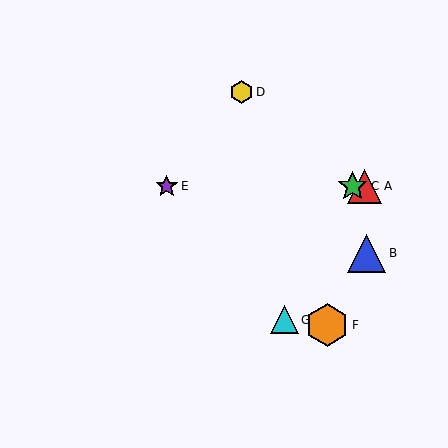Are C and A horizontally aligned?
Yes, both are at y≈186.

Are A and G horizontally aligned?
No, A is at y≈186 and G is at y≈320.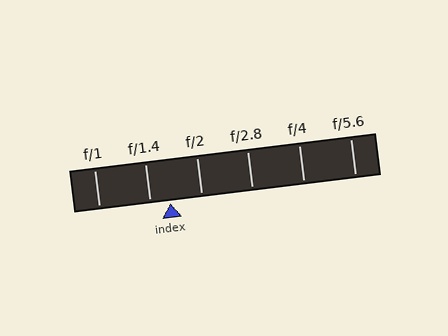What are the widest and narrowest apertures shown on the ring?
The widest aperture shown is f/1 and the narrowest is f/5.6.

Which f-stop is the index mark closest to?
The index mark is closest to f/1.4.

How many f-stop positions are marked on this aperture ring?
There are 6 f-stop positions marked.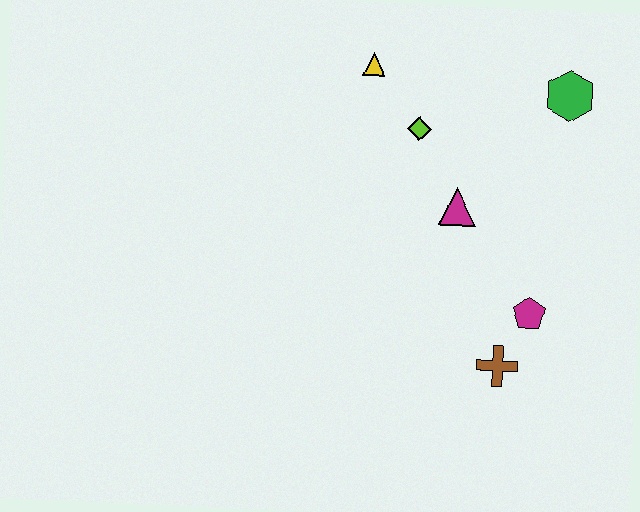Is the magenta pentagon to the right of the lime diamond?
Yes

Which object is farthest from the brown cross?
The yellow triangle is farthest from the brown cross.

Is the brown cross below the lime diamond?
Yes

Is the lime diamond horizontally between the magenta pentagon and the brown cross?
No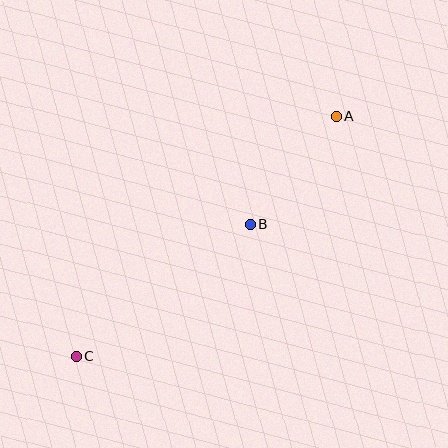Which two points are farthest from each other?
Points A and C are farthest from each other.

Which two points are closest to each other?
Points A and B are closest to each other.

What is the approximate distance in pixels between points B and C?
The distance between B and C is approximately 218 pixels.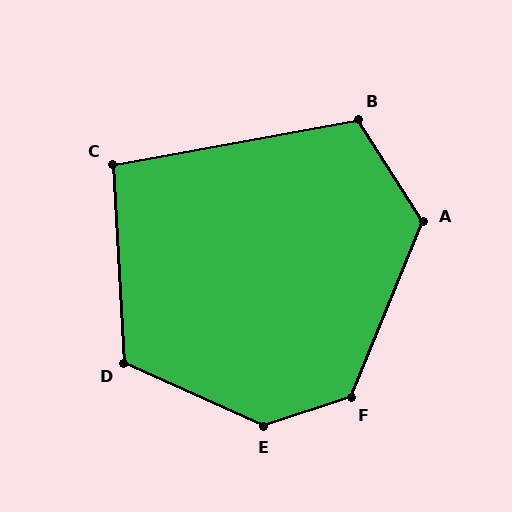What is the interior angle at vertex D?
Approximately 117 degrees (obtuse).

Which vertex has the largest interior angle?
E, at approximately 138 degrees.